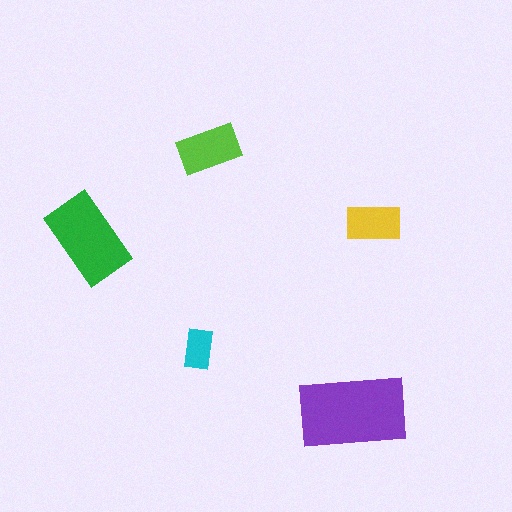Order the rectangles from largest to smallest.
the purple one, the green one, the lime one, the yellow one, the cyan one.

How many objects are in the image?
There are 5 objects in the image.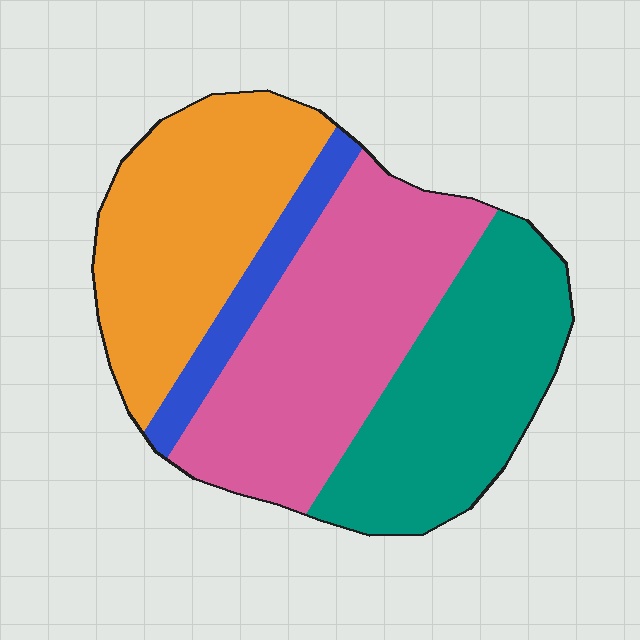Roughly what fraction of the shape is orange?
Orange takes up between a quarter and a half of the shape.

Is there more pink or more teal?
Pink.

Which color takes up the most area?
Pink, at roughly 35%.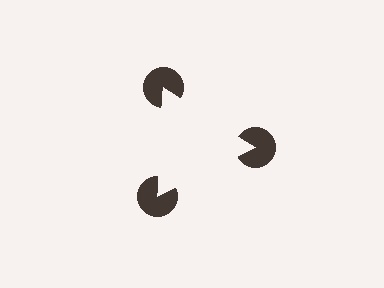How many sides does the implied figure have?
3 sides.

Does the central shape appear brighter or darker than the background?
It typically appears slightly brighter than the background, even though no actual brightness change is drawn.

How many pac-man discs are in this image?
There are 3 — one at each vertex of the illusory triangle.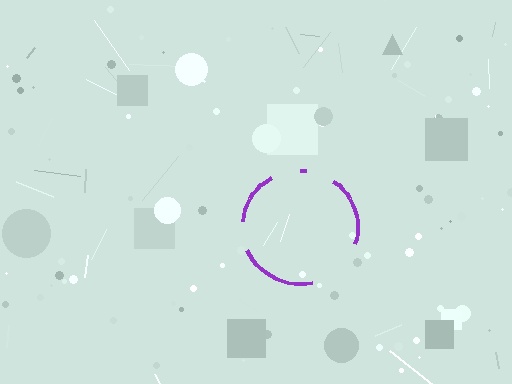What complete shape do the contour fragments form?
The contour fragments form a circle.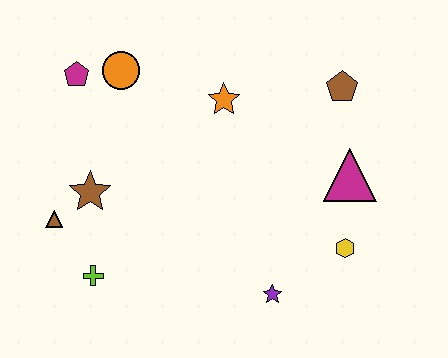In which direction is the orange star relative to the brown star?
The orange star is to the right of the brown star.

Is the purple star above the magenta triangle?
No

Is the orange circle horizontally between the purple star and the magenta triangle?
No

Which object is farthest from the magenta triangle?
The brown triangle is farthest from the magenta triangle.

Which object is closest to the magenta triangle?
The yellow hexagon is closest to the magenta triangle.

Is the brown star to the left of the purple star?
Yes